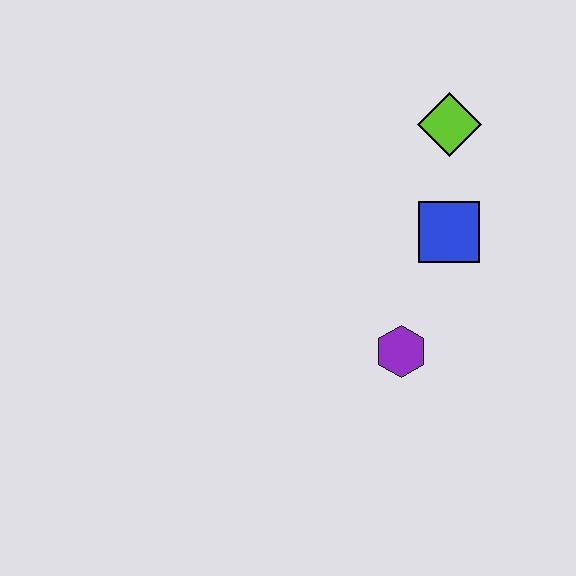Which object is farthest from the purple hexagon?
The lime diamond is farthest from the purple hexagon.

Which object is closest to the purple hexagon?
The blue square is closest to the purple hexagon.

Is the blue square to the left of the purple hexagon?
No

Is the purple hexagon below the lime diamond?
Yes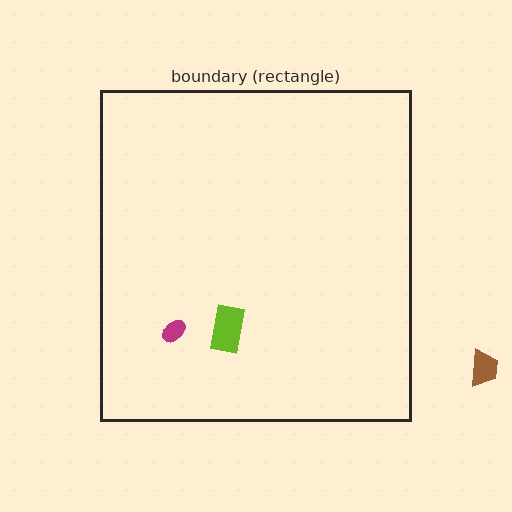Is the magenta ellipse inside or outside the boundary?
Inside.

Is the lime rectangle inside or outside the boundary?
Inside.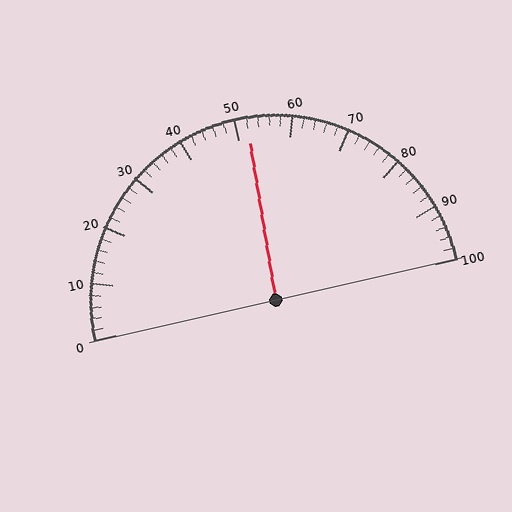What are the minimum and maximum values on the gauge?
The gauge ranges from 0 to 100.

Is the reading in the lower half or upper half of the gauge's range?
The reading is in the upper half of the range (0 to 100).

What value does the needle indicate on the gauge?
The needle indicates approximately 52.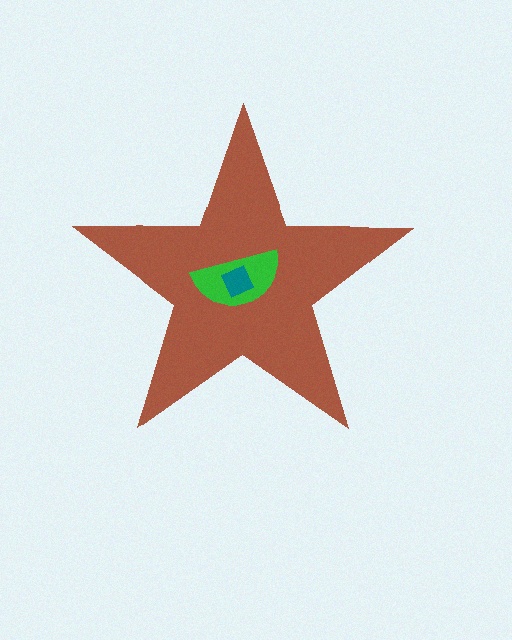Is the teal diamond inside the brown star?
Yes.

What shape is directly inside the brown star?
The green semicircle.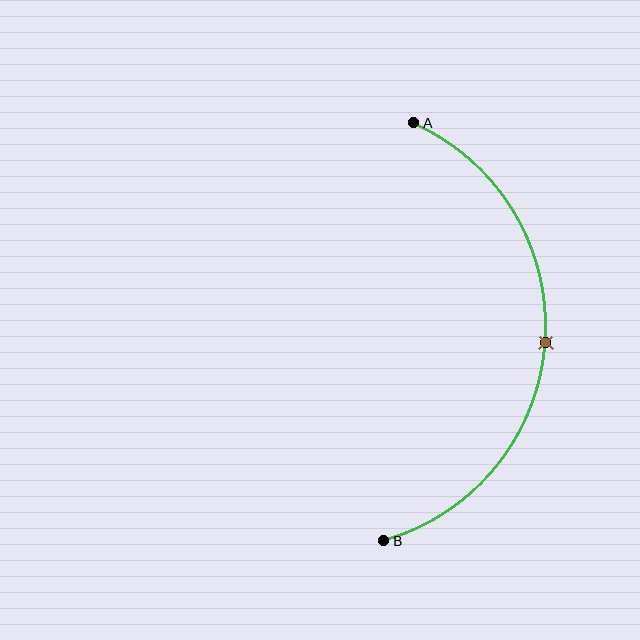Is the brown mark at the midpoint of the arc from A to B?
Yes. The brown mark lies on the arc at equal arc-length from both A and B — it is the arc midpoint.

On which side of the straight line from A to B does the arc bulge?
The arc bulges to the right of the straight line connecting A and B.